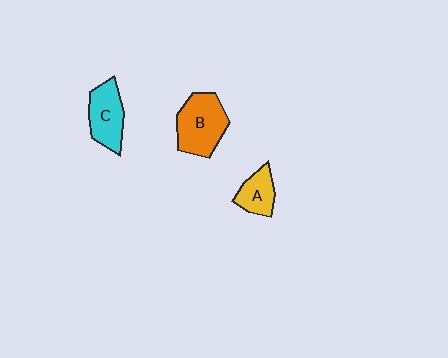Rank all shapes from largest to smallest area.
From largest to smallest: B (orange), C (cyan), A (yellow).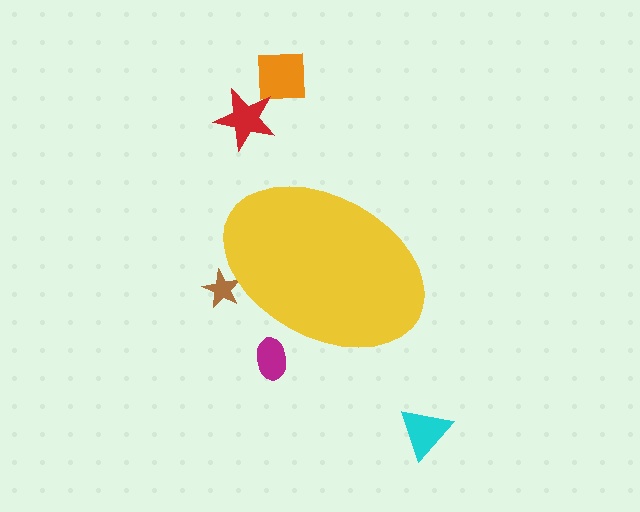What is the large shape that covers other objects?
A yellow ellipse.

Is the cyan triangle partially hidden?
No, the cyan triangle is fully visible.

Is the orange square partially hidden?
No, the orange square is fully visible.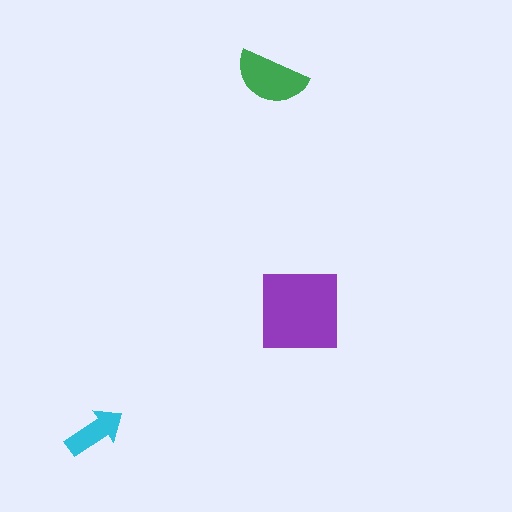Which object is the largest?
The purple square.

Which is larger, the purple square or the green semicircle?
The purple square.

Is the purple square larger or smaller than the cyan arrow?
Larger.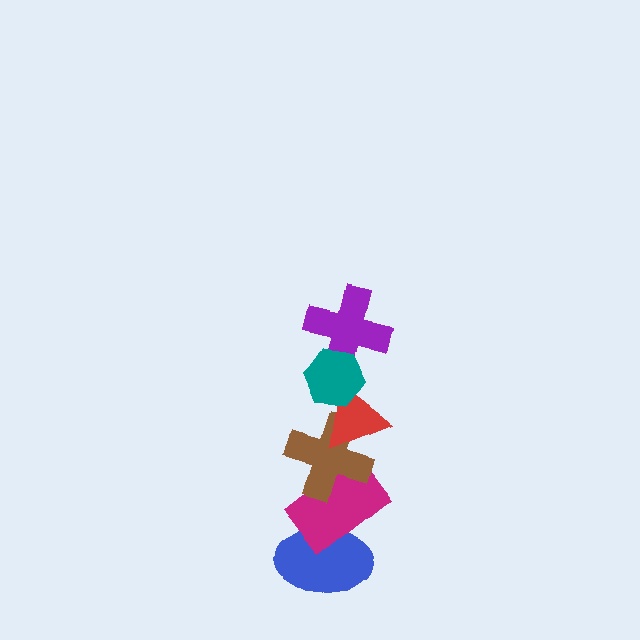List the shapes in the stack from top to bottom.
From top to bottom: the teal hexagon, the purple cross, the red triangle, the brown cross, the magenta rectangle, the blue ellipse.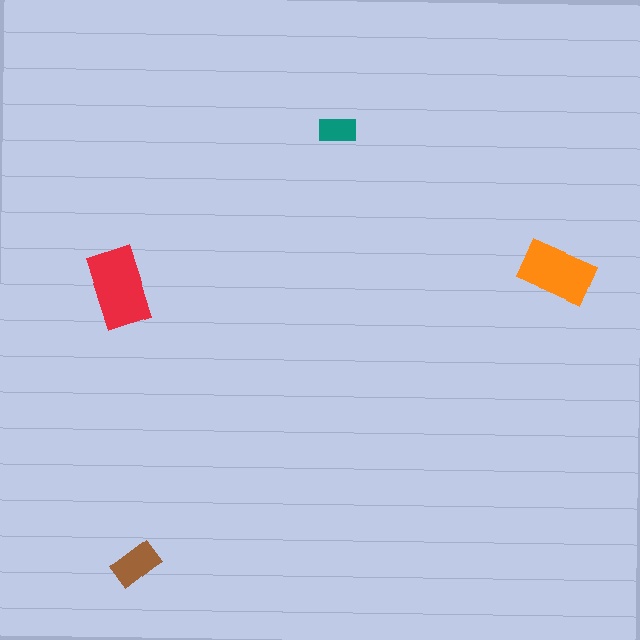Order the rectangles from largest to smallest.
the red one, the orange one, the brown one, the teal one.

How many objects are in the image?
There are 4 objects in the image.